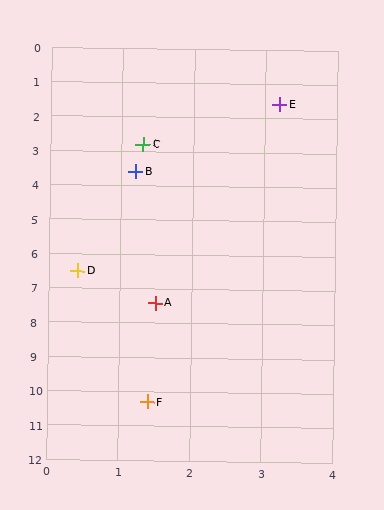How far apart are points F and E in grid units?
Points F and E are about 8.9 grid units apart.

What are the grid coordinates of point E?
Point E is at approximately (3.2, 1.6).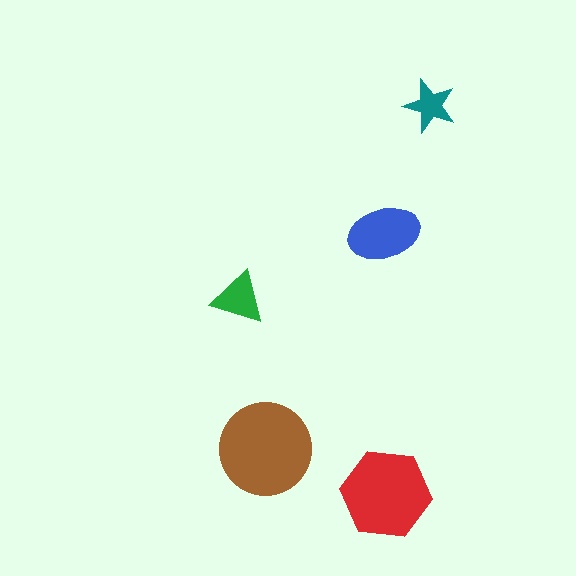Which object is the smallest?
The teal star.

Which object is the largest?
The brown circle.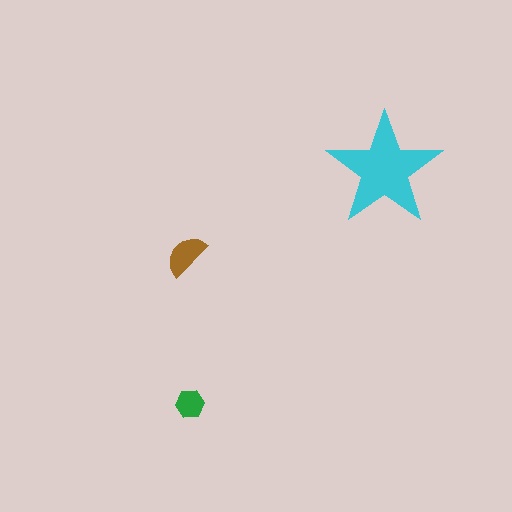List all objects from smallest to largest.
The green hexagon, the brown semicircle, the cyan star.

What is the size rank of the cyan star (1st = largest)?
1st.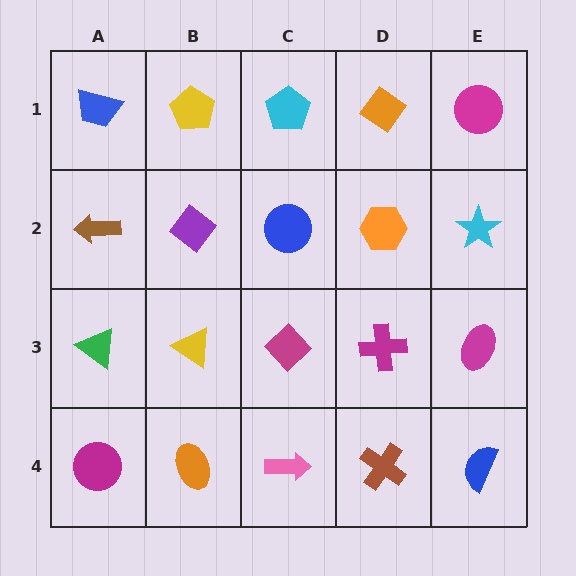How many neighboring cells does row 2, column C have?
4.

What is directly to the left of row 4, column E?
A brown cross.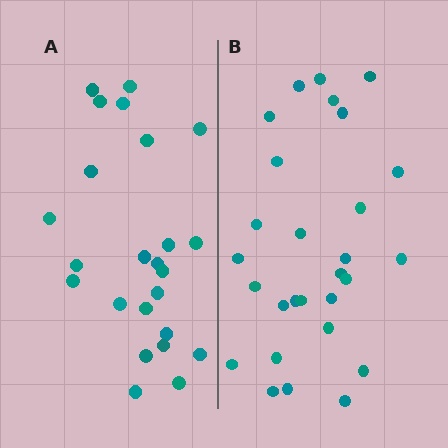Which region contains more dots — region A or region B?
Region B (the right region) has more dots.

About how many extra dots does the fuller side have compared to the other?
Region B has about 4 more dots than region A.